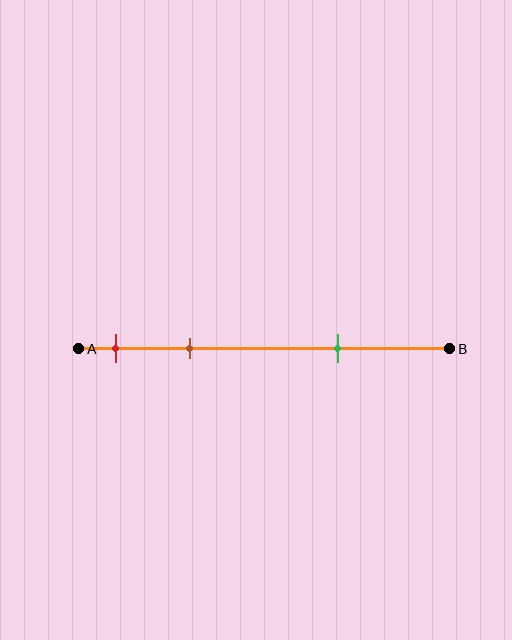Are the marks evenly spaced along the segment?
No, the marks are not evenly spaced.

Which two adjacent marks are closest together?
The red and brown marks are the closest adjacent pair.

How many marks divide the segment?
There are 3 marks dividing the segment.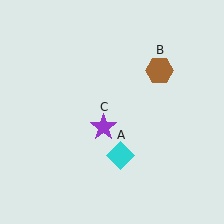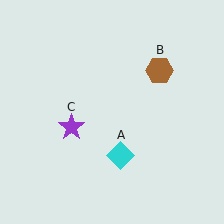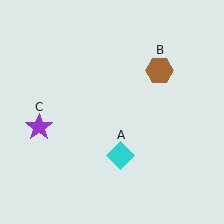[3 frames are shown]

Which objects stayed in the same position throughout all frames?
Cyan diamond (object A) and brown hexagon (object B) remained stationary.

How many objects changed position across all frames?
1 object changed position: purple star (object C).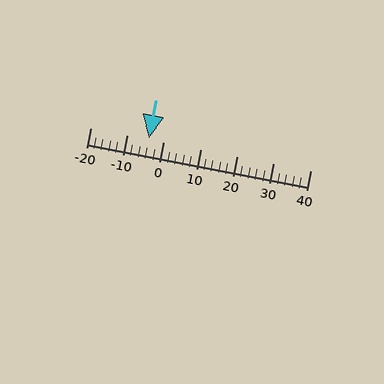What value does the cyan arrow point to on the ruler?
The cyan arrow points to approximately -4.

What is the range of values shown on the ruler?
The ruler shows values from -20 to 40.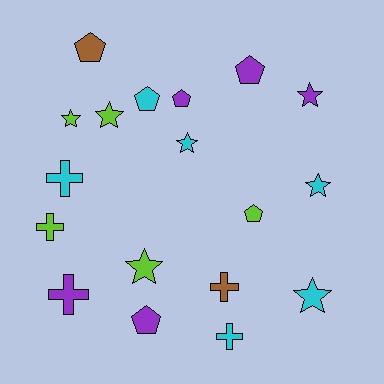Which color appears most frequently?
Cyan, with 6 objects.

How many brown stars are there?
There are no brown stars.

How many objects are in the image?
There are 18 objects.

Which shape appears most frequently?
Star, with 7 objects.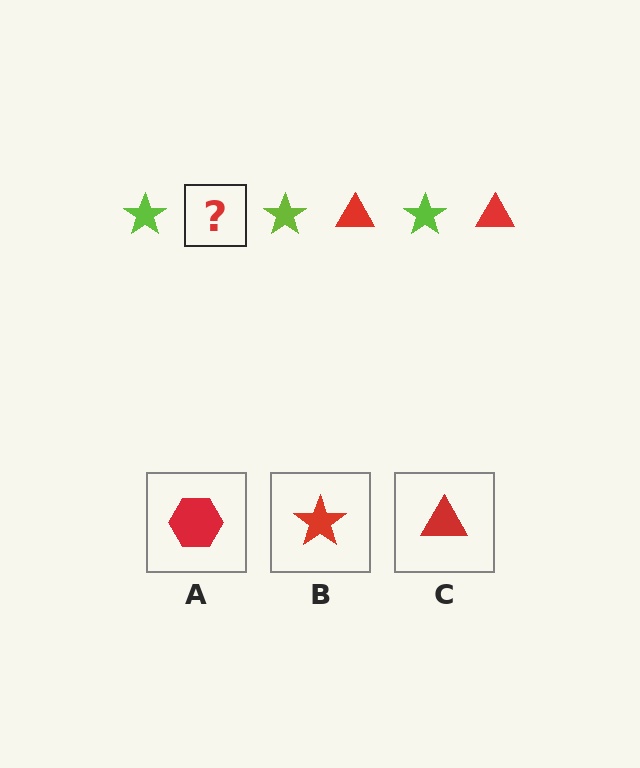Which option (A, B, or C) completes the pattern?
C.